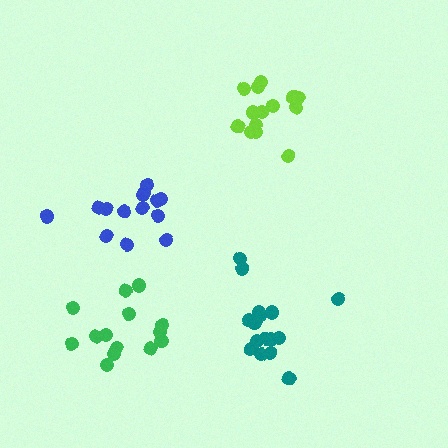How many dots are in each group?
Group 1: 14 dots, Group 2: 14 dots, Group 3: 16 dots, Group 4: 14 dots (58 total).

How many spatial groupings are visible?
There are 4 spatial groupings.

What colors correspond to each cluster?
The clusters are colored: lime, green, teal, blue.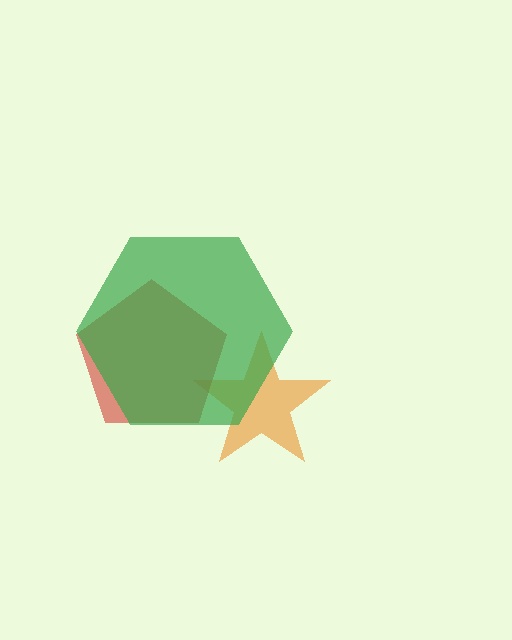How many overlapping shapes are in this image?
There are 3 overlapping shapes in the image.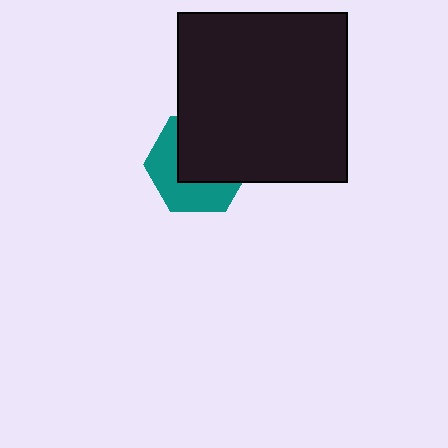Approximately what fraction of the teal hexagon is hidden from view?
Roughly 55% of the teal hexagon is hidden behind the black square.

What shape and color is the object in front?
The object in front is a black square.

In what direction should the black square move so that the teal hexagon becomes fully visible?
The black square should move toward the upper-right. That is the shortest direction to clear the overlap and leave the teal hexagon fully visible.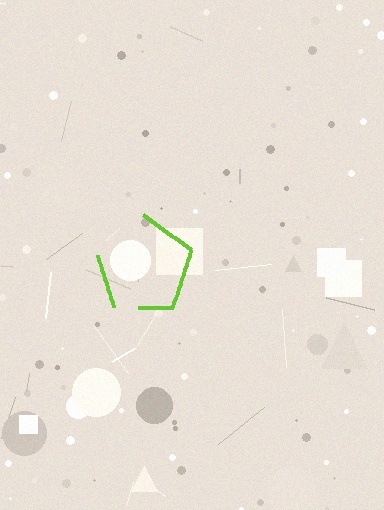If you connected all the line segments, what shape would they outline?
They would outline a pentagon.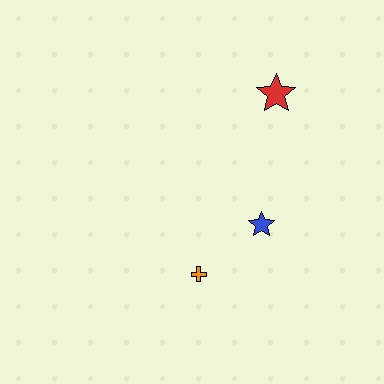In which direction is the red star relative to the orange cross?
The red star is above the orange cross.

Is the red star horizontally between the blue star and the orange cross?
No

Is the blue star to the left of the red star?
Yes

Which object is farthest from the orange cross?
The red star is farthest from the orange cross.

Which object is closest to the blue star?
The orange cross is closest to the blue star.